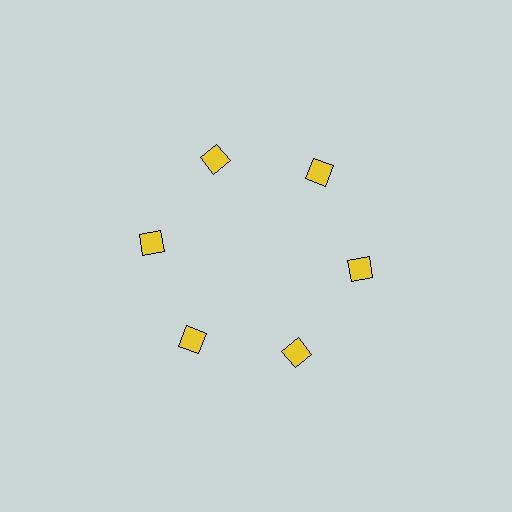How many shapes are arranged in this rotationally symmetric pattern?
There are 6 shapes, arranged in 6 groups of 1.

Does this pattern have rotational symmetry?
Yes, this pattern has 6-fold rotational symmetry. It looks the same after rotating 60 degrees around the center.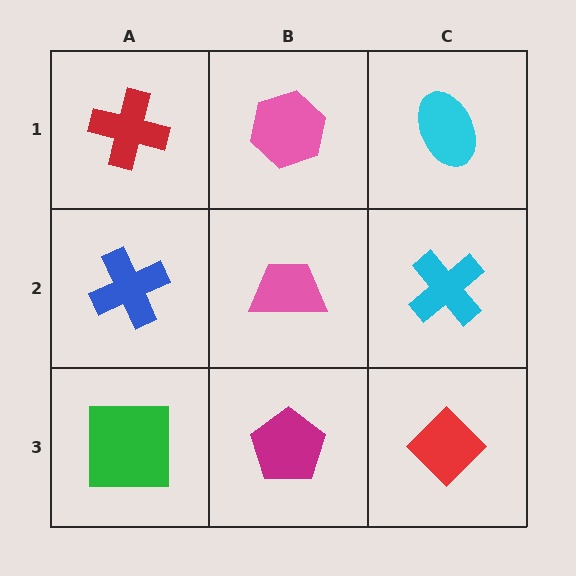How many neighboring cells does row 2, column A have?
3.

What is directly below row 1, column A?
A blue cross.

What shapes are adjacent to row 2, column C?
A cyan ellipse (row 1, column C), a red diamond (row 3, column C), a pink trapezoid (row 2, column B).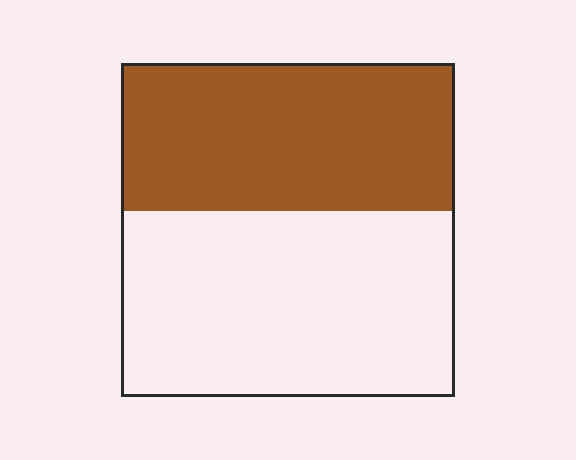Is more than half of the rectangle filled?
No.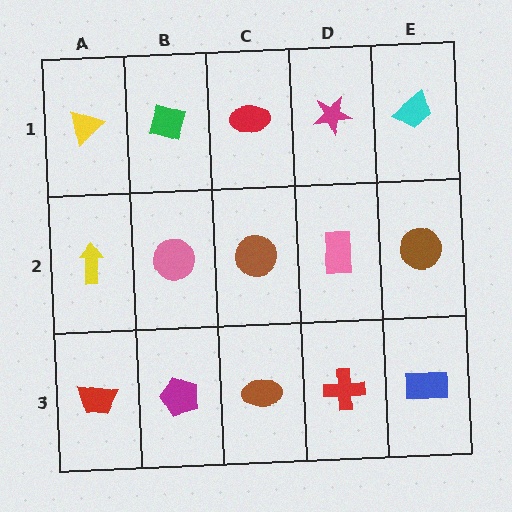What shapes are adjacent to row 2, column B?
A green square (row 1, column B), a magenta pentagon (row 3, column B), a yellow arrow (row 2, column A), a brown circle (row 2, column C).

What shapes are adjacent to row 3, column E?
A brown circle (row 2, column E), a red cross (row 3, column D).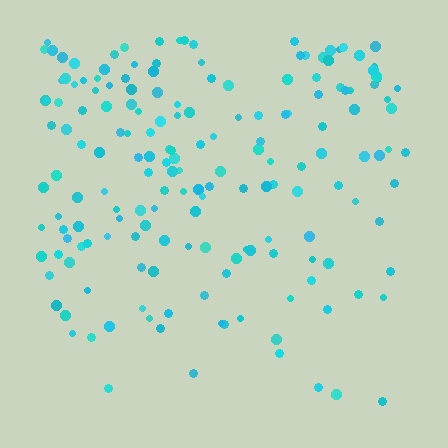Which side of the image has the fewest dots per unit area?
The bottom.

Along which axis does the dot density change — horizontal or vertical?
Vertical.